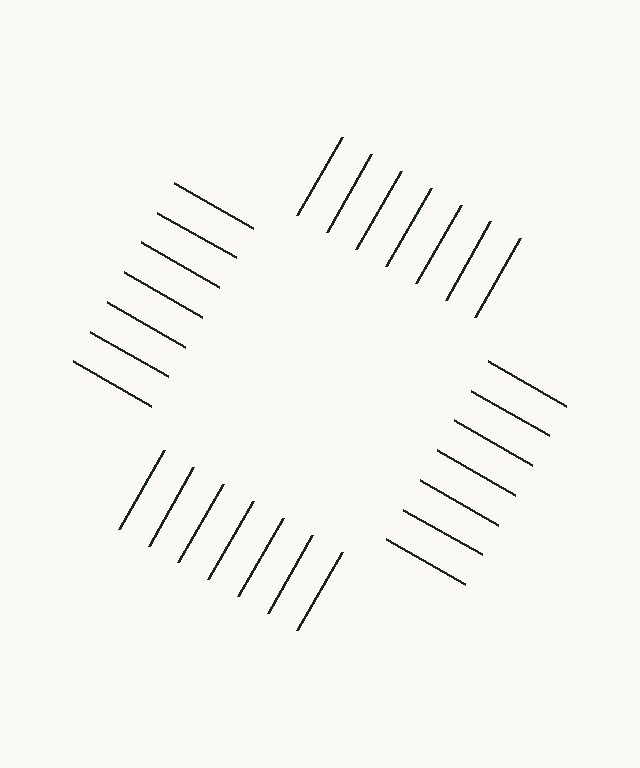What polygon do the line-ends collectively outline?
An illusory square — the line segments terminate on its edges but no continuous stroke is drawn.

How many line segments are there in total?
28 — 7 along each of the 4 edges.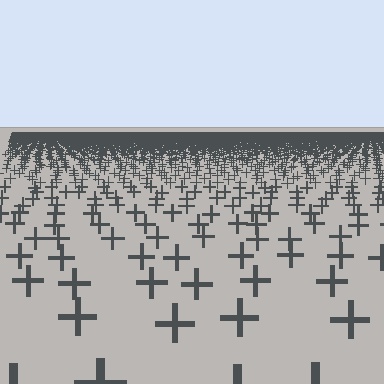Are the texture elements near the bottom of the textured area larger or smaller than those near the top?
Larger. Near the bottom, elements are closer to the viewer and appear at a bigger on-screen size.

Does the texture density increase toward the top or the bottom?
Density increases toward the top.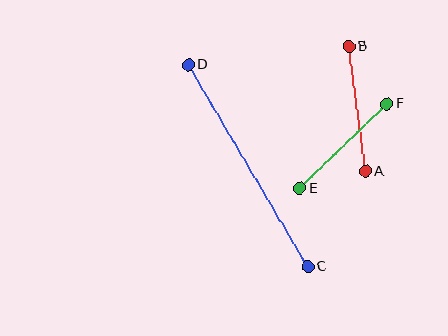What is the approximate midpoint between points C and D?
The midpoint is at approximately (248, 166) pixels.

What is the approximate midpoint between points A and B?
The midpoint is at approximately (357, 109) pixels.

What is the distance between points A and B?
The distance is approximately 126 pixels.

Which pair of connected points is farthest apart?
Points C and D are farthest apart.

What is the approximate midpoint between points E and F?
The midpoint is at approximately (343, 146) pixels.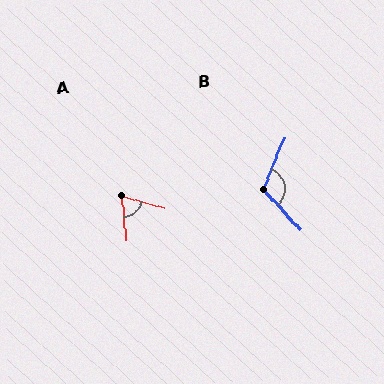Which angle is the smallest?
A, at approximately 68 degrees.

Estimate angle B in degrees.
Approximately 115 degrees.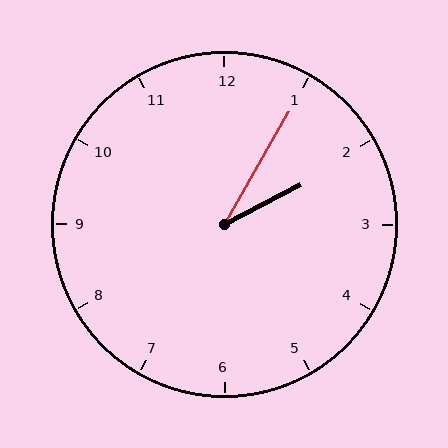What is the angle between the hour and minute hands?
Approximately 32 degrees.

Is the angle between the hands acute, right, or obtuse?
It is acute.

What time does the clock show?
2:05.